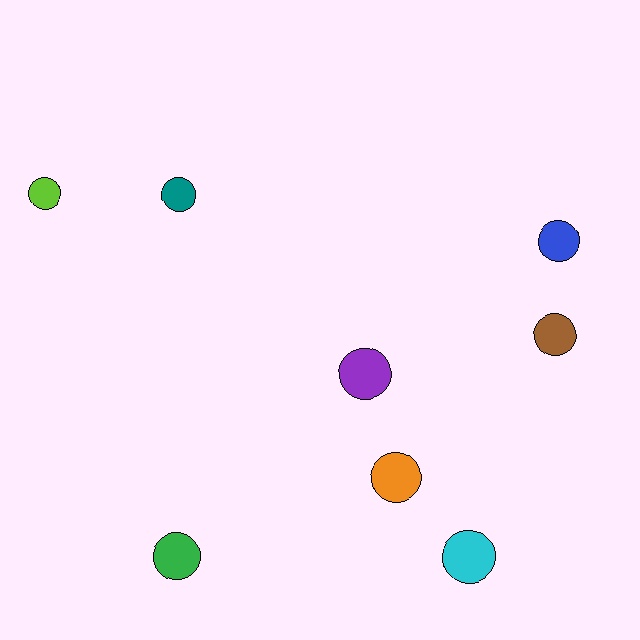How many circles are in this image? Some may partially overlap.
There are 8 circles.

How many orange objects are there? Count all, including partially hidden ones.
There is 1 orange object.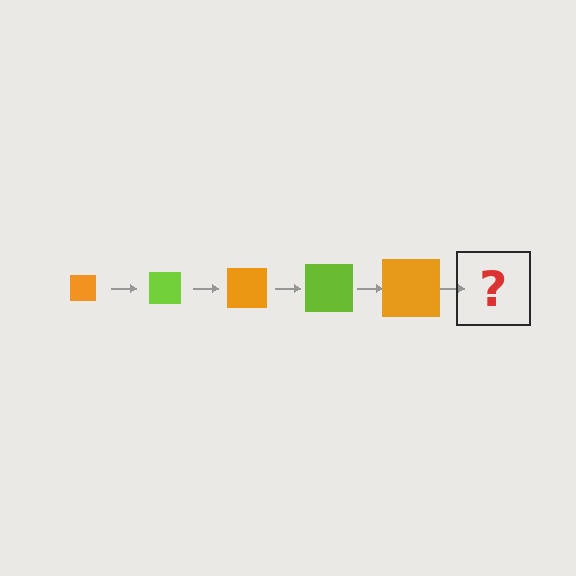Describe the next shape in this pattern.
It should be a lime square, larger than the previous one.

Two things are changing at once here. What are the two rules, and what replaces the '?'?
The two rules are that the square grows larger each step and the color cycles through orange and lime. The '?' should be a lime square, larger than the previous one.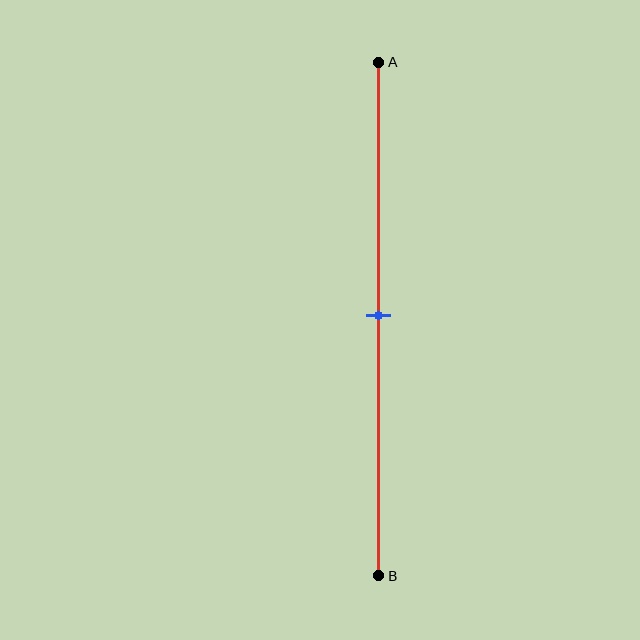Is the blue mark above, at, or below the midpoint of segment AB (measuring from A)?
The blue mark is approximately at the midpoint of segment AB.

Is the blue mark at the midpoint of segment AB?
Yes, the mark is approximately at the midpoint.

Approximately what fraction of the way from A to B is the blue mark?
The blue mark is approximately 50% of the way from A to B.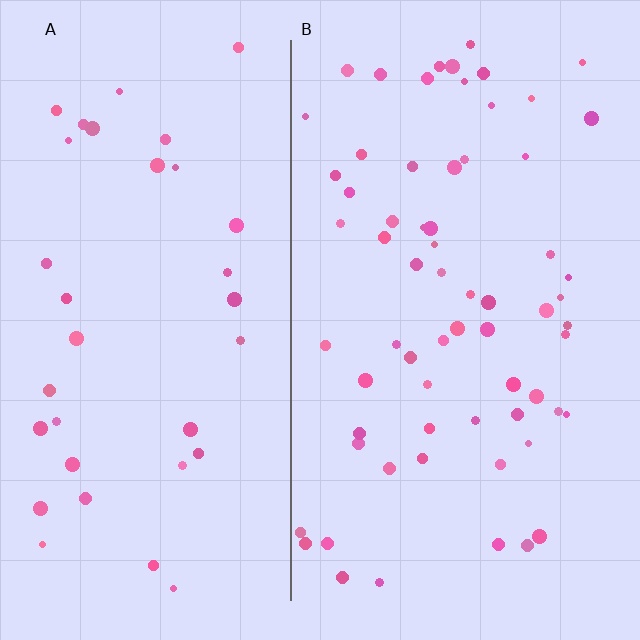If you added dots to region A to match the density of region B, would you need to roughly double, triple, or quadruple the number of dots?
Approximately double.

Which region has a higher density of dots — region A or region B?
B (the right).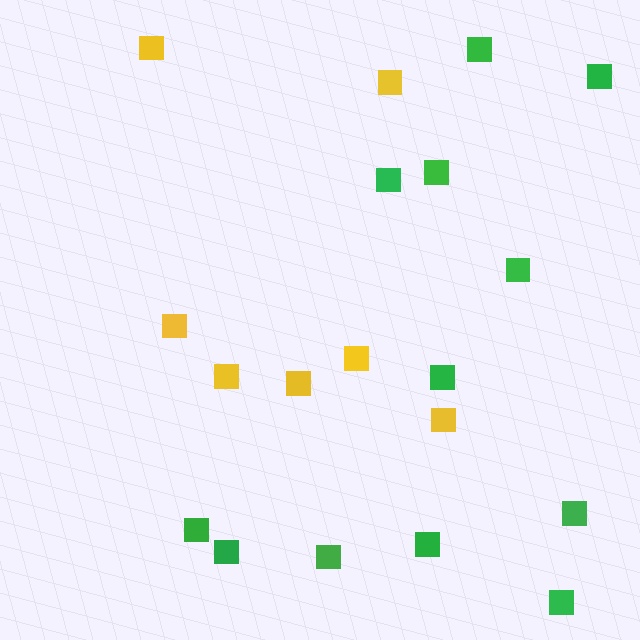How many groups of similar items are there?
There are 2 groups: one group of green squares (12) and one group of yellow squares (7).